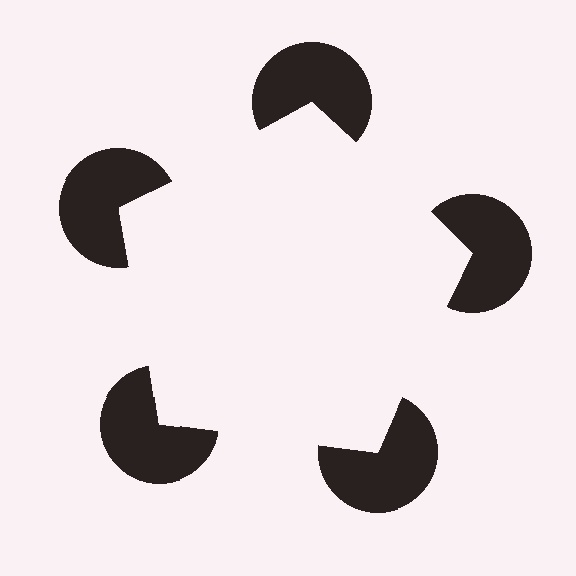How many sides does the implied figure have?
5 sides.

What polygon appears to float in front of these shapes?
An illusory pentagon — its edges are inferred from the aligned wedge cuts in the pac-man discs, not physically drawn.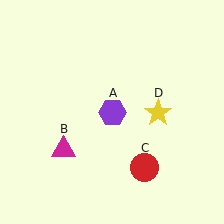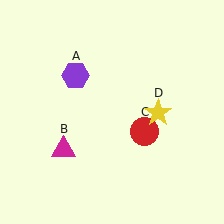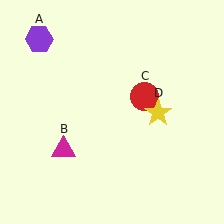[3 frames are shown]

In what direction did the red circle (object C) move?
The red circle (object C) moved up.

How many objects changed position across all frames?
2 objects changed position: purple hexagon (object A), red circle (object C).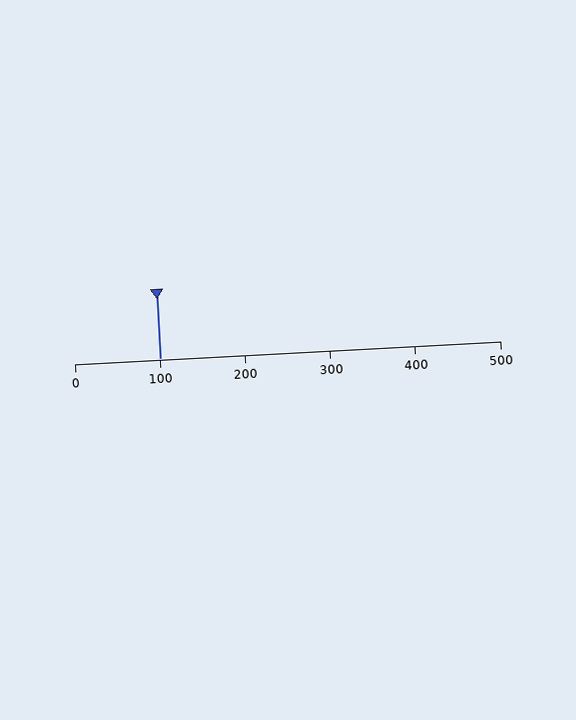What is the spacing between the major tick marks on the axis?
The major ticks are spaced 100 apart.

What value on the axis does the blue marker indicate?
The marker indicates approximately 100.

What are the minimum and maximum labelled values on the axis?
The axis runs from 0 to 500.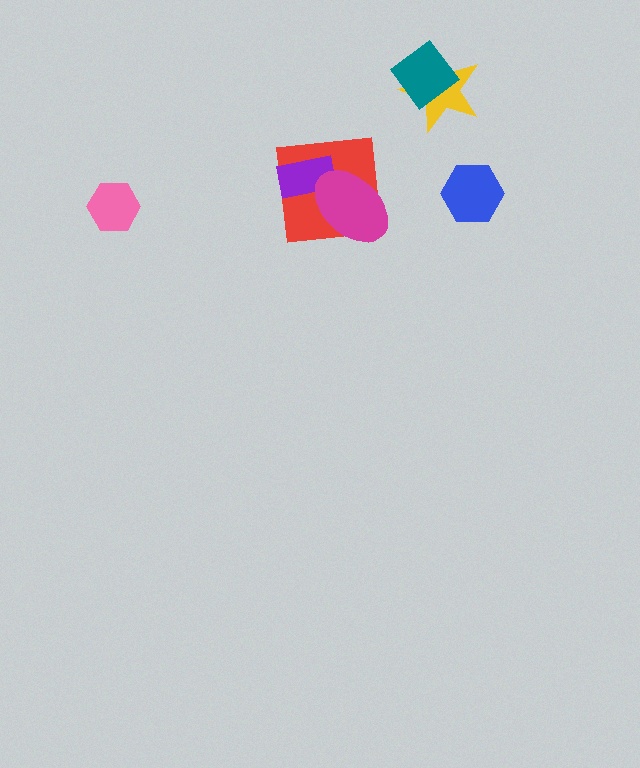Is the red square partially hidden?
Yes, it is partially covered by another shape.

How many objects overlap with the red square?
2 objects overlap with the red square.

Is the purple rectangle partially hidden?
Yes, it is partially covered by another shape.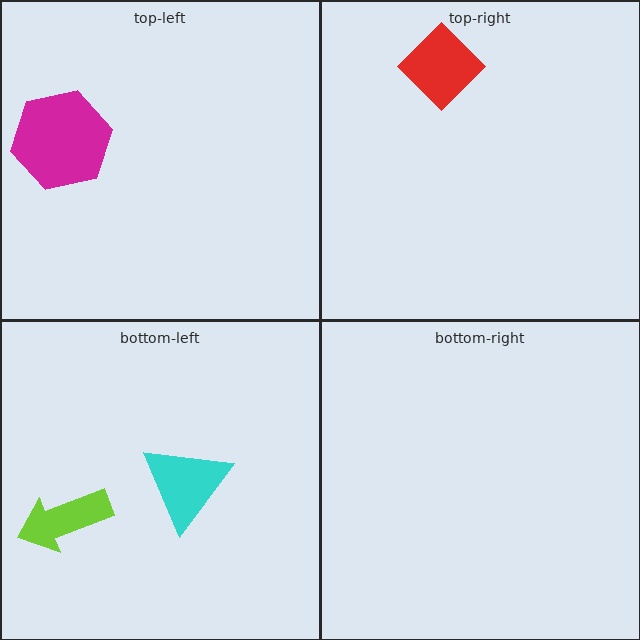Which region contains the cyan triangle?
The bottom-left region.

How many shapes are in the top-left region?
1.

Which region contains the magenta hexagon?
The top-left region.